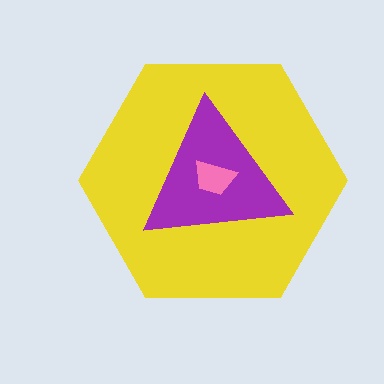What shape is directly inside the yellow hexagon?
The purple triangle.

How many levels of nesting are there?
3.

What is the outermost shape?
The yellow hexagon.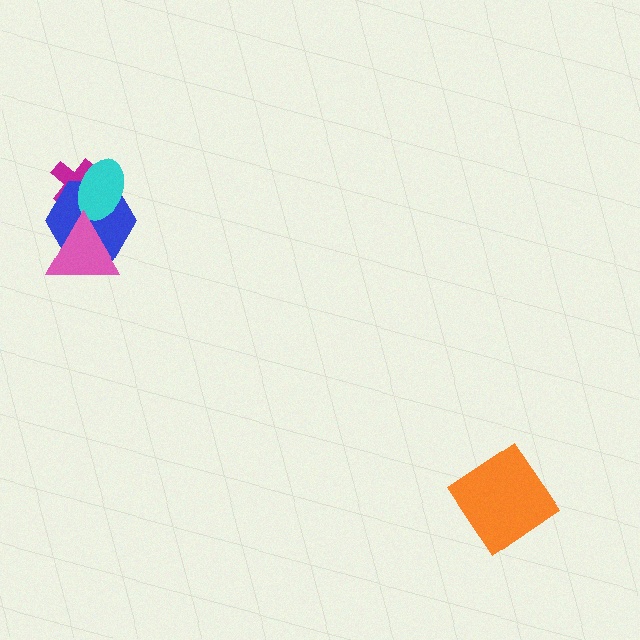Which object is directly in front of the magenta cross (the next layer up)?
The blue hexagon is directly in front of the magenta cross.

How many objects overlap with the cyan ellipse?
3 objects overlap with the cyan ellipse.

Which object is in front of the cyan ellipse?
The pink triangle is in front of the cyan ellipse.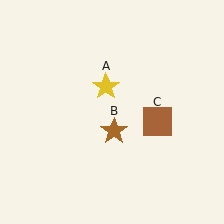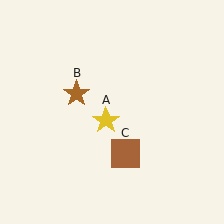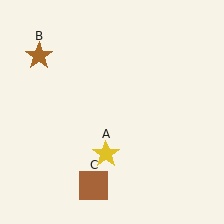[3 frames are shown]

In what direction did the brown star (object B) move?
The brown star (object B) moved up and to the left.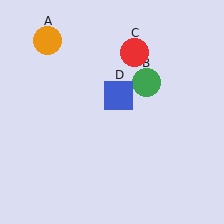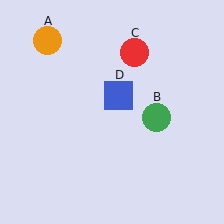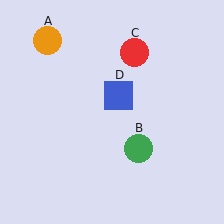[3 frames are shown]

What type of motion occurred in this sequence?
The green circle (object B) rotated clockwise around the center of the scene.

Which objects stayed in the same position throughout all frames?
Orange circle (object A) and red circle (object C) and blue square (object D) remained stationary.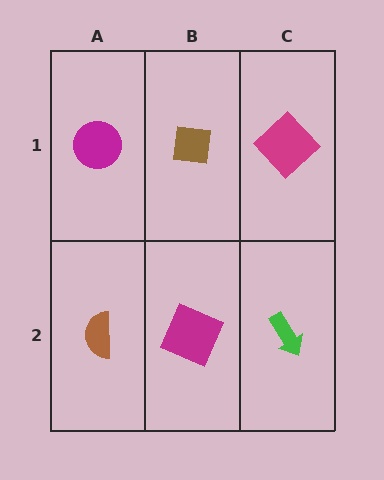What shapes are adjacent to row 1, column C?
A green arrow (row 2, column C), a brown square (row 1, column B).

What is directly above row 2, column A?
A magenta circle.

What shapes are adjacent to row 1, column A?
A brown semicircle (row 2, column A), a brown square (row 1, column B).